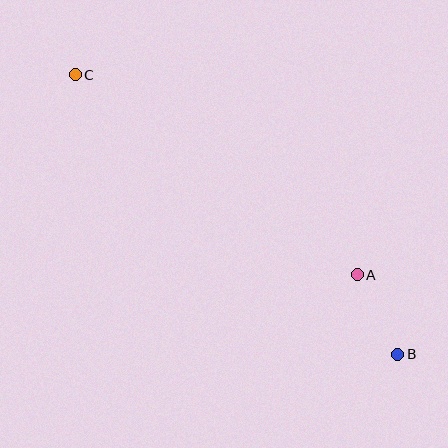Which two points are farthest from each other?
Points B and C are farthest from each other.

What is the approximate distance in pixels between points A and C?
The distance between A and C is approximately 346 pixels.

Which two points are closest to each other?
Points A and B are closest to each other.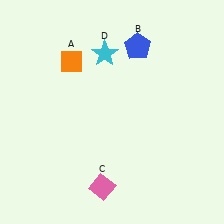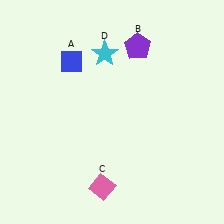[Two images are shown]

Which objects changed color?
A changed from orange to blue. B changed from blue to purple.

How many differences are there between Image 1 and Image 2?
There are 2 differences between the two images.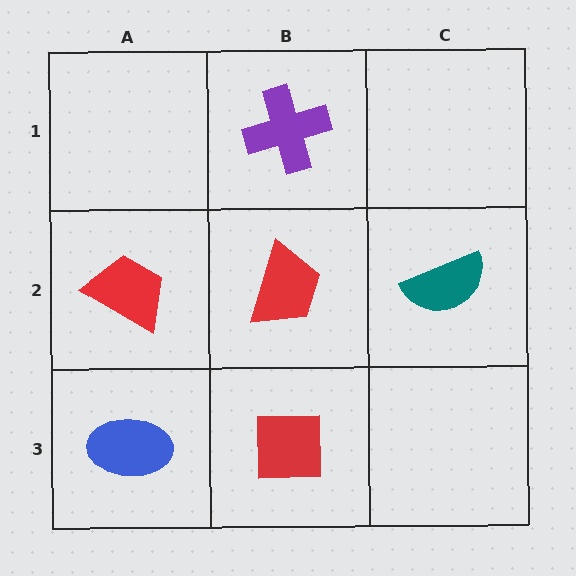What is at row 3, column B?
A red square.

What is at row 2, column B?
A red trapezoid.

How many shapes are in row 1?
1 shape.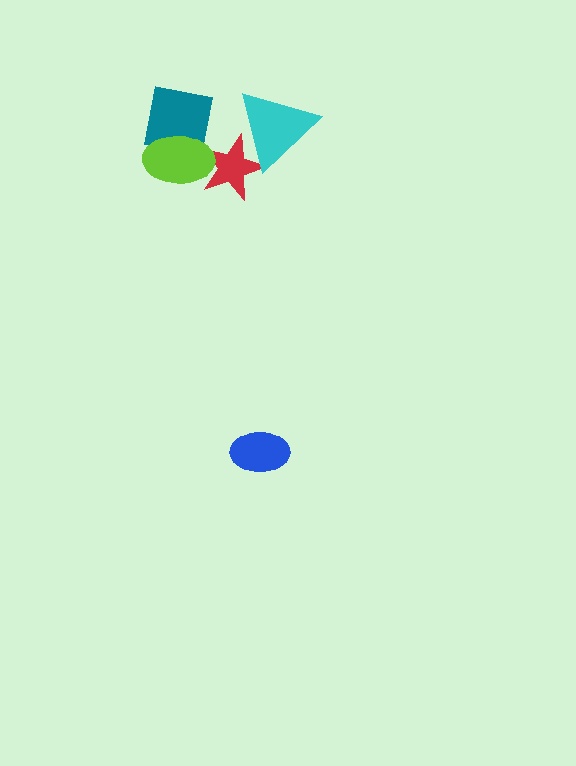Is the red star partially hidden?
Yes, it is partially covered by another shape.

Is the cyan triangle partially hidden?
No, no other shape covers it.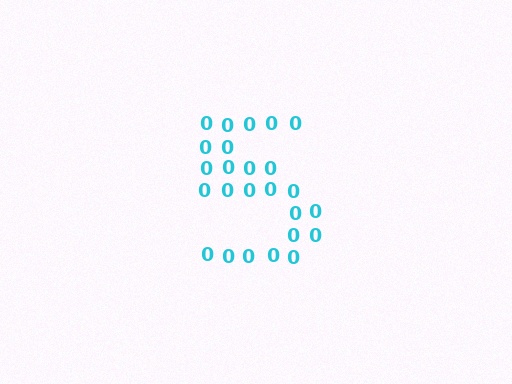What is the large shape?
The large shape is the digit 5.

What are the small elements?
The small elements are digit 0's.